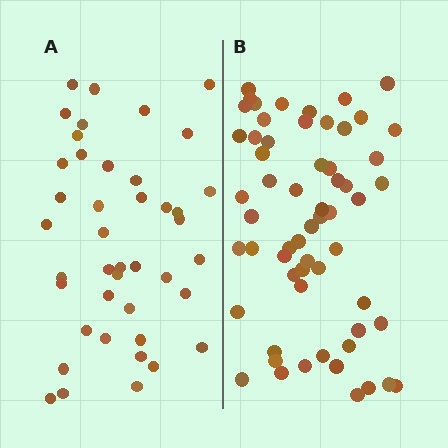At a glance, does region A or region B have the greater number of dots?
Region B (the right region) has more dots.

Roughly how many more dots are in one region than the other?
Region B has approximately 20 more dots than region A.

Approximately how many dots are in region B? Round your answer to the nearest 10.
About 60 dots.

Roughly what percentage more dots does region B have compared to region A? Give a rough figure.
About 45% more.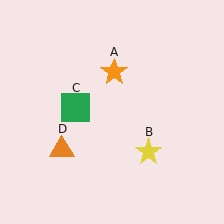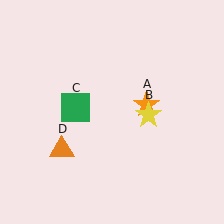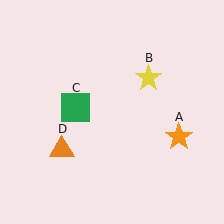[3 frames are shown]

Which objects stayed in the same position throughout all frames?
Green square (object C) and orange triangle (object D) remained stationary.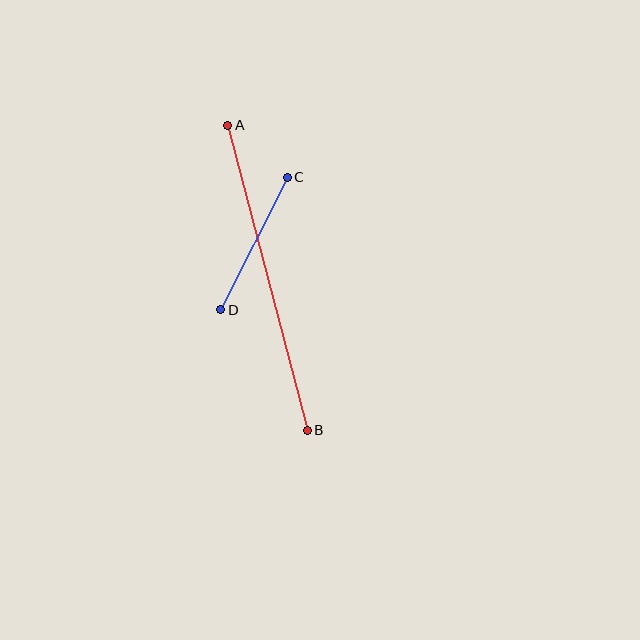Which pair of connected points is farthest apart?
Points A and B are farthest apart.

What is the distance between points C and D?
The distance is approximately 148 pixels.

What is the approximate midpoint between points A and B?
The midpoint is at approximately (268, 278) pixels.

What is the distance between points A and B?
The distance is approximately 315 pixels.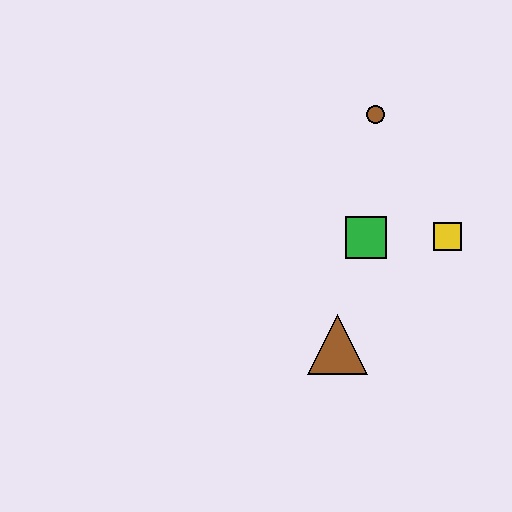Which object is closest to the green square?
The yellow square is closest to the green square.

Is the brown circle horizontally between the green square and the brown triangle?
No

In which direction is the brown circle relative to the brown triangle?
The brown circle is above the brown triangle.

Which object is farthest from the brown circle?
The brown triangle is farthest from the brown circle.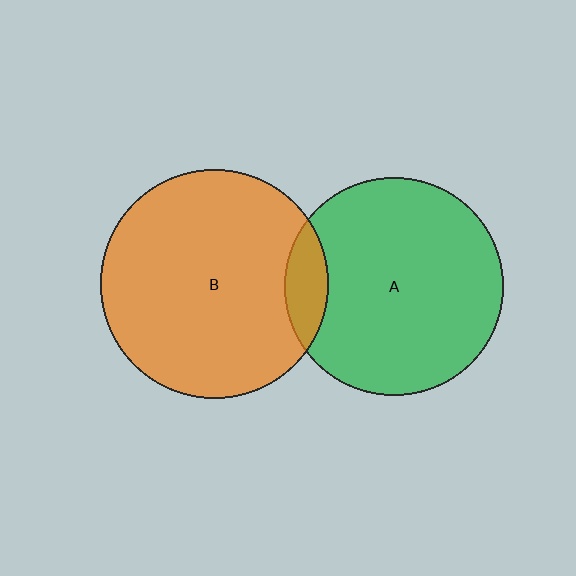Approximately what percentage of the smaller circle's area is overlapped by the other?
Approximately 10%.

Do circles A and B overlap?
Yes.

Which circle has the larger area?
Circle B (orange).